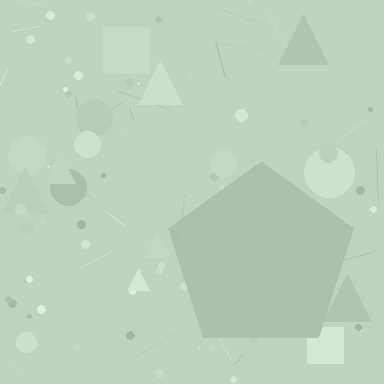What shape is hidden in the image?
A pentagon is hidden in the image.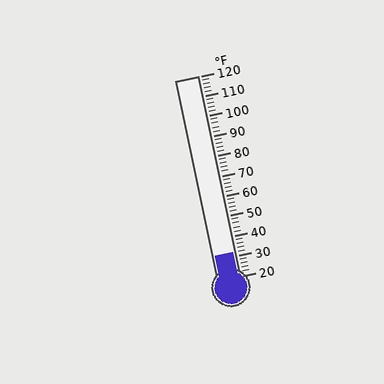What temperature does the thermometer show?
The thermometer shows approximately 32°F.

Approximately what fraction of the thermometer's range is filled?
The thermometer is filled to approximately 10% of its range.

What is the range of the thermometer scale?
The thermometer scale ranges from 20°F to 120°F.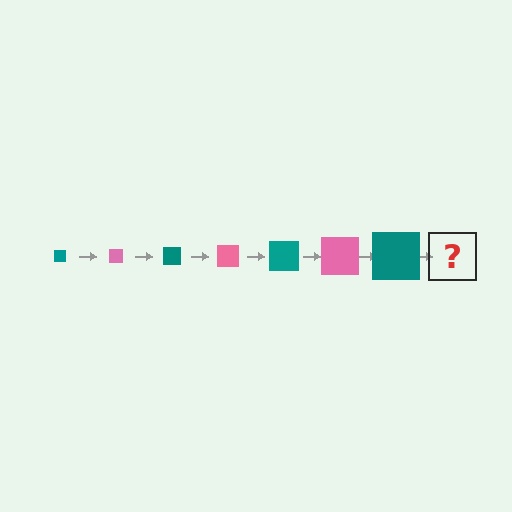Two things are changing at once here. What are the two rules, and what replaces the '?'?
The two rules are that the square grows larger each step and the color cycles through teal and pink. The '?' should be a pink square, larger than the previous one.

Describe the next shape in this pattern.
It should be a pink square, larger than the previous one.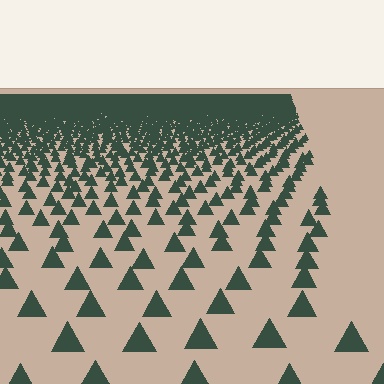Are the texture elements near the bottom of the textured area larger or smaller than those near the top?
Larger. Near the bottom, elements are closer to the viewer and appear at a bigger on-screen size.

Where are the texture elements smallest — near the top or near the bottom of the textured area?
Near the top.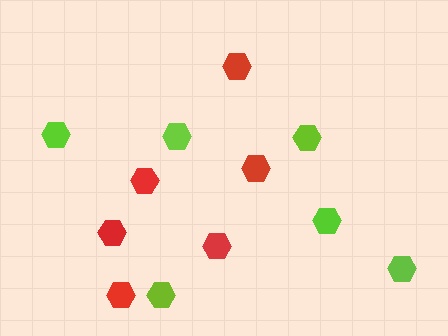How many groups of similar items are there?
There are 2 groups: one group of lime hexagons (6) and one group of red hexagons (6).